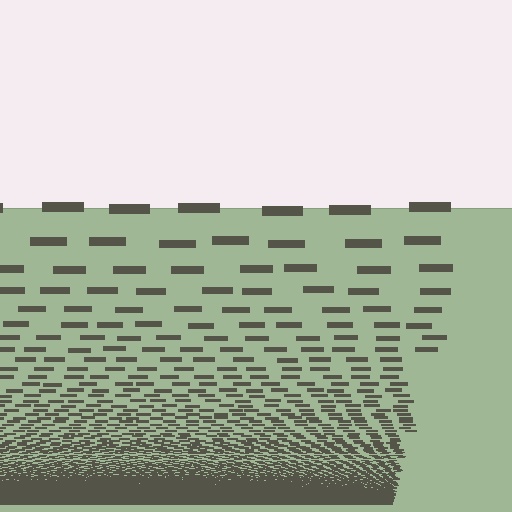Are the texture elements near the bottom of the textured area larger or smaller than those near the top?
Smaller. The gradient is inverted — elements near the bottom are smaller and denser.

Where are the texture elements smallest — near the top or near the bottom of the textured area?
Near the bottom.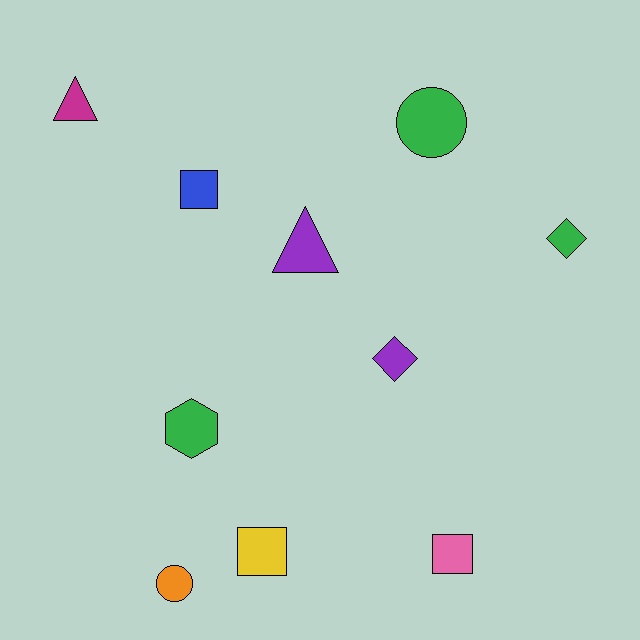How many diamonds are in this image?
There are 2 diamonds.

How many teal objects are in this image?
There are no teal objects.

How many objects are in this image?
There are 10 objects.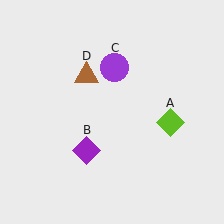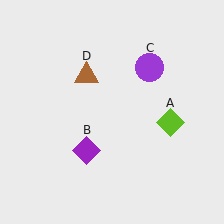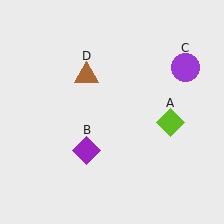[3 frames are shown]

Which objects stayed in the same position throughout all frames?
Lime diamond (object A) and purple diamond (object B) and brown triangle (object D) remained stationary.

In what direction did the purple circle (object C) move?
The purple circle (object C) moved right.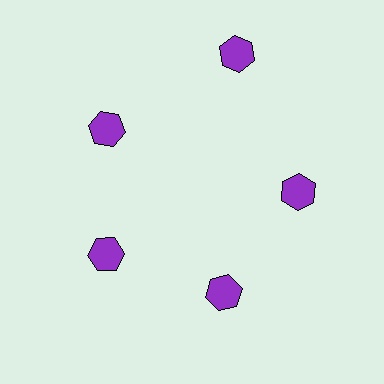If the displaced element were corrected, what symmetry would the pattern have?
It would have 5-fold rotational symmetry — the pattern would map onto itself every 72 degrees.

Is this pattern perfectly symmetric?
No. The 5 purple hexagons are arranged in a ring, but one element near the 1 o'clock position is pushed outward from the center, breaking the 5-fold rotational symmetry.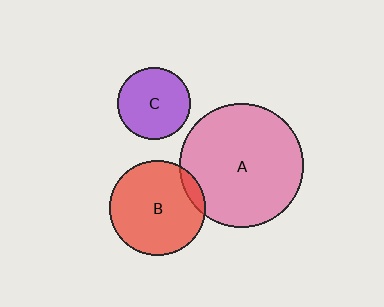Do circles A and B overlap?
Yes.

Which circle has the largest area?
Circle A (pink).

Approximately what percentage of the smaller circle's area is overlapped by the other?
Approximately 10%.